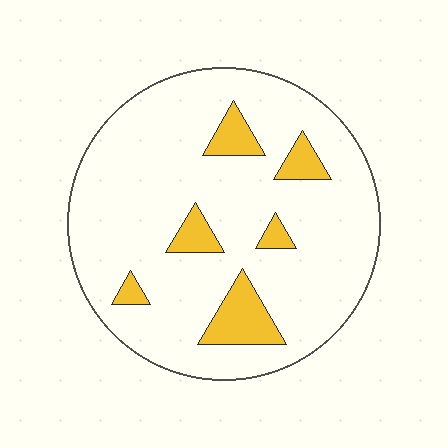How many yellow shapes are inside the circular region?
6.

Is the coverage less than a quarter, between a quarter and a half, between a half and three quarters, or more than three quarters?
Less than a quarter.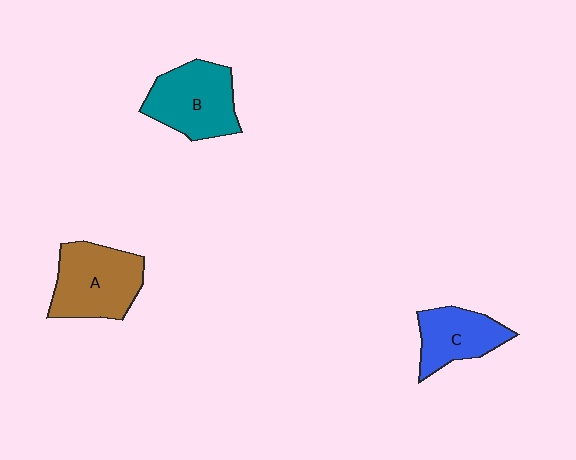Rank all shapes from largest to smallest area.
From largest to smallest: A (brown), B (teal), C (blue).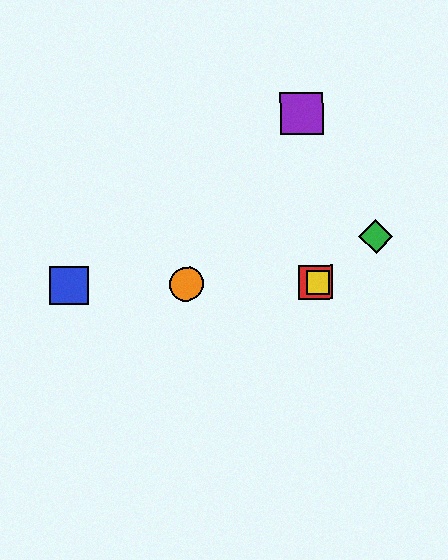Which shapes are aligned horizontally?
The red square, the blue square, the yellow square, the orange circle are aligned horizontally.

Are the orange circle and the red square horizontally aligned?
Yes, both are at y≈284.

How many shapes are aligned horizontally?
4 shapes (the red square, the blue square, the yellow square, the orange circle) are aligned horizontally.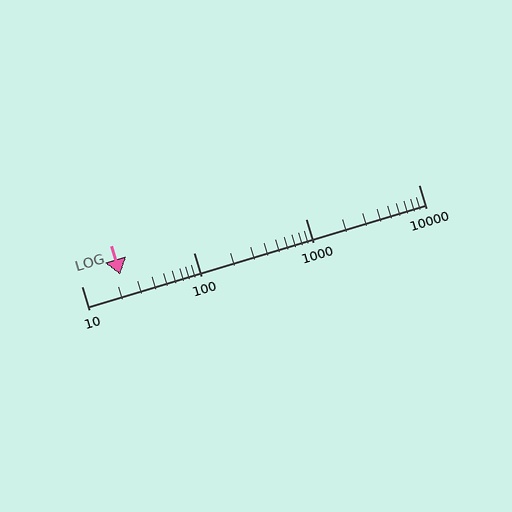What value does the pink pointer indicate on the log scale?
The pointer indicates approximately 22.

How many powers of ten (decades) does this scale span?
The scale spans 3 decades, from 10 to 10000.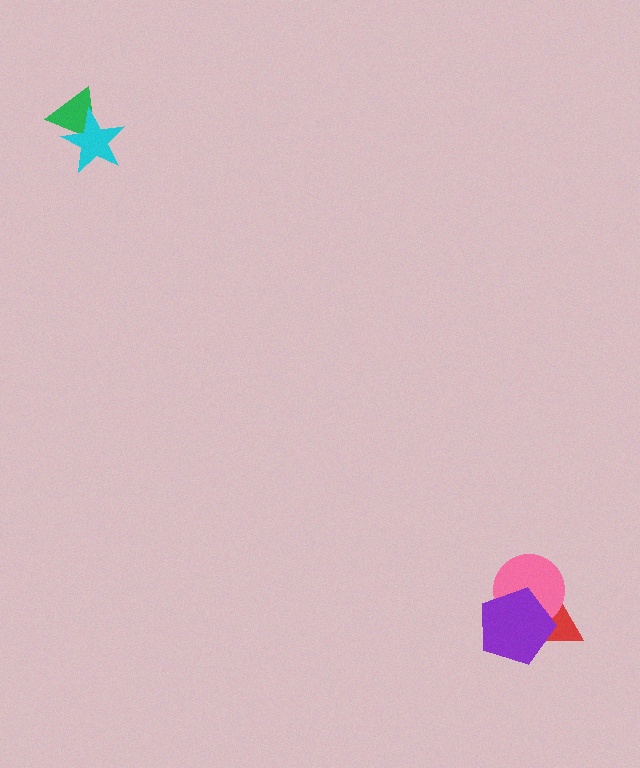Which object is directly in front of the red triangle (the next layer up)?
The pink circle is directly in front of the red triangle.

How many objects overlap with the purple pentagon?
2 objects overlap with the purple pentagon.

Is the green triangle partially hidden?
Yes, it is partially covered by another shape.